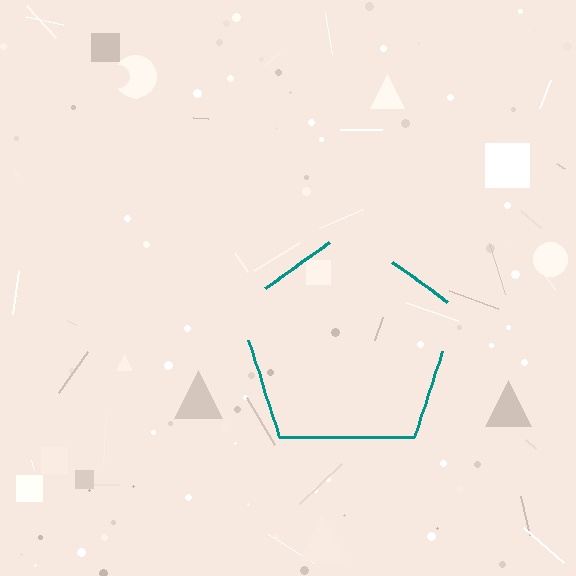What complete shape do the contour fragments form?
The contour fragments form a pentagon.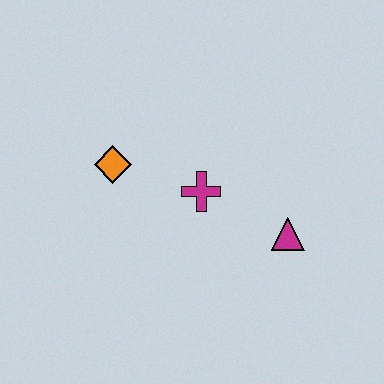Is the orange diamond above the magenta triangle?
Yes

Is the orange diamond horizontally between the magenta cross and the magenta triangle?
No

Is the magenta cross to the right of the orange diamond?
Yes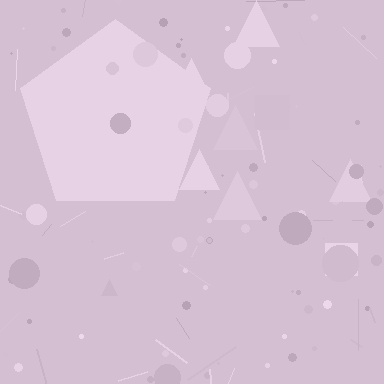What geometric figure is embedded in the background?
A pentagon is embedded in the background.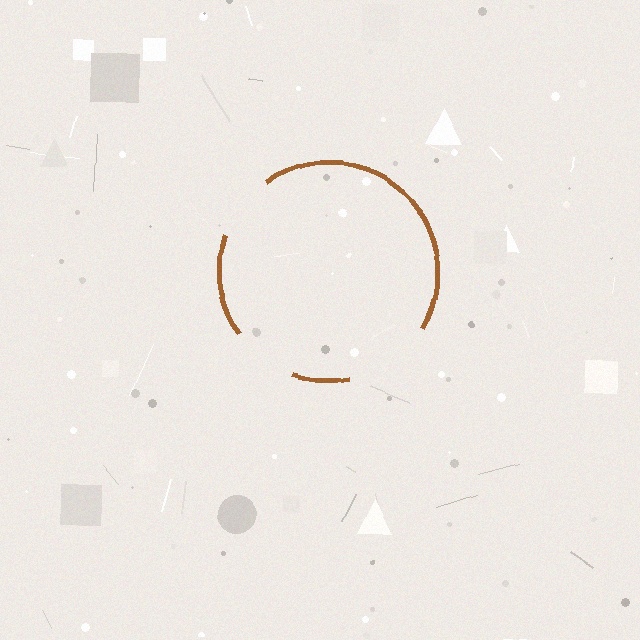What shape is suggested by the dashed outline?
The dashed outline suggests a circle.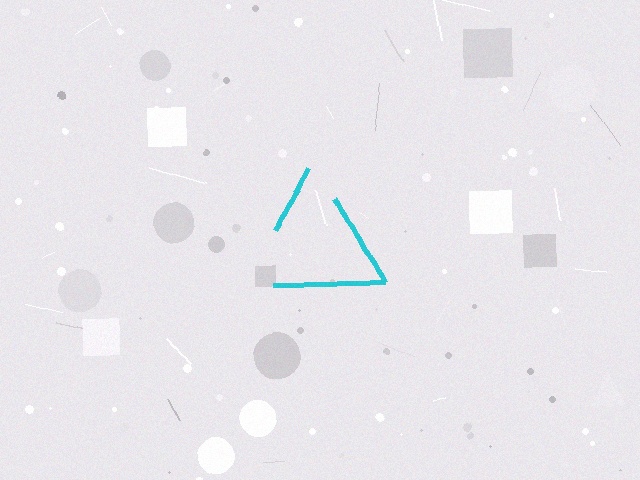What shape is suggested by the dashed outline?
The dashed outline suggests a triangle.